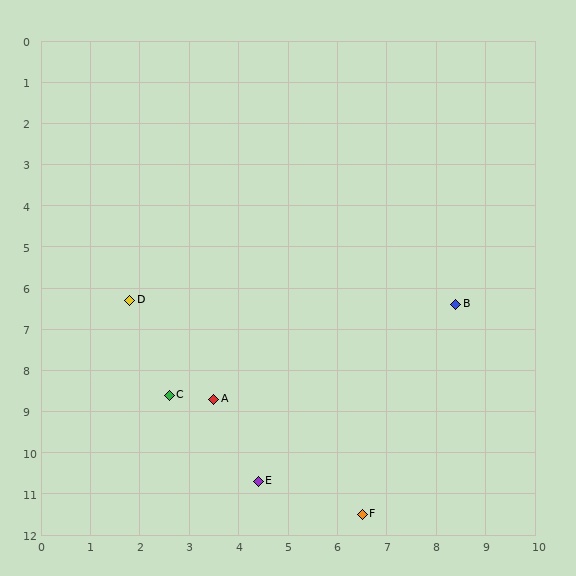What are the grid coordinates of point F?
Point F is at approximately (6.5, 11.5).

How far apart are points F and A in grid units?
Points F and A are about 4.1 grid units apart.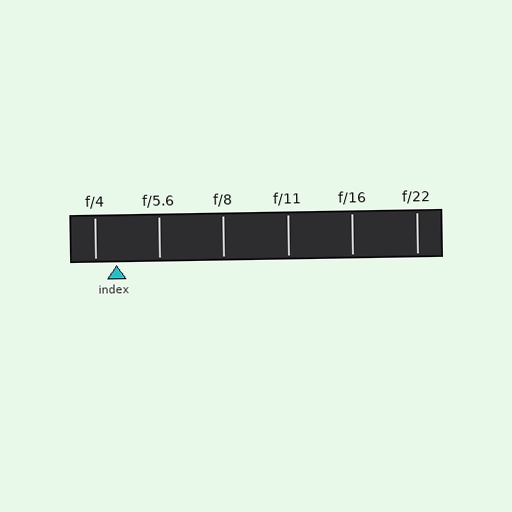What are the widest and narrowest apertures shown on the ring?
The widest aperture shown is f/4 and the narrowest is f/22.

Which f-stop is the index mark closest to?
The index mark is closest to f/4.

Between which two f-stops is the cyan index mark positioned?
The index mark is between f/4 and f/5.6.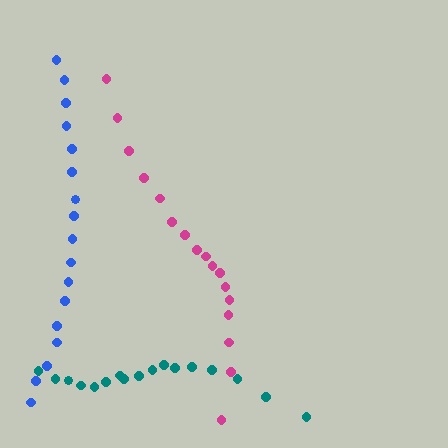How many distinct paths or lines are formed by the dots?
There are 3 distinct paths.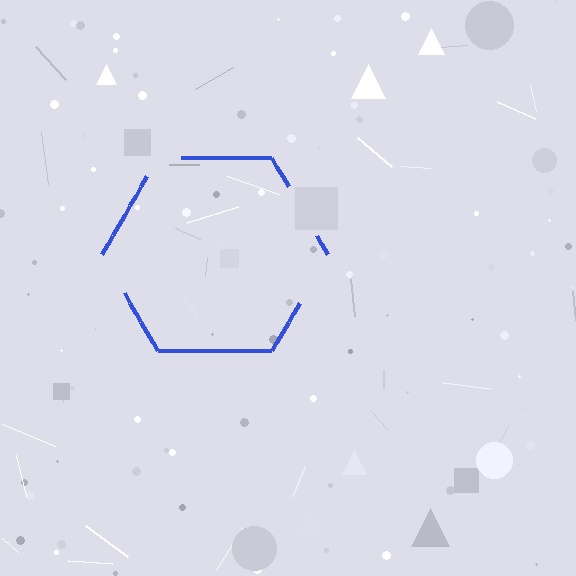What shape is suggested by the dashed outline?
The dashed outline suggests a hexagon.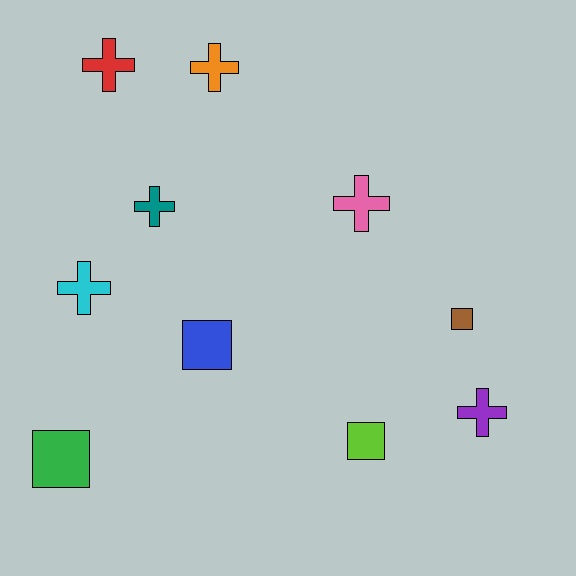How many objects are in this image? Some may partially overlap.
There are 10 objects.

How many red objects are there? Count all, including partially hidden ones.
There is 1 red object.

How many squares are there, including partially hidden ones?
There are 4 squares.